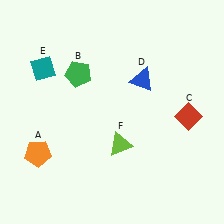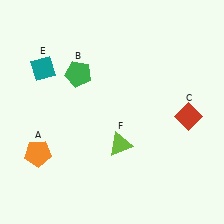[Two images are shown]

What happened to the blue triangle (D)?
The blue triangle (D) was removed in Image 2. It was in the top-right area of Image 1.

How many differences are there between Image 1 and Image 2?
There is 1 difference between the two images.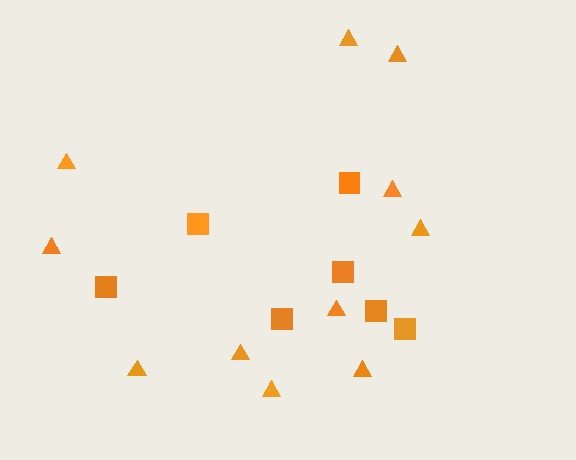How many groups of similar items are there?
There are 2 groups: one group of triangles (11) and one group of squares (7).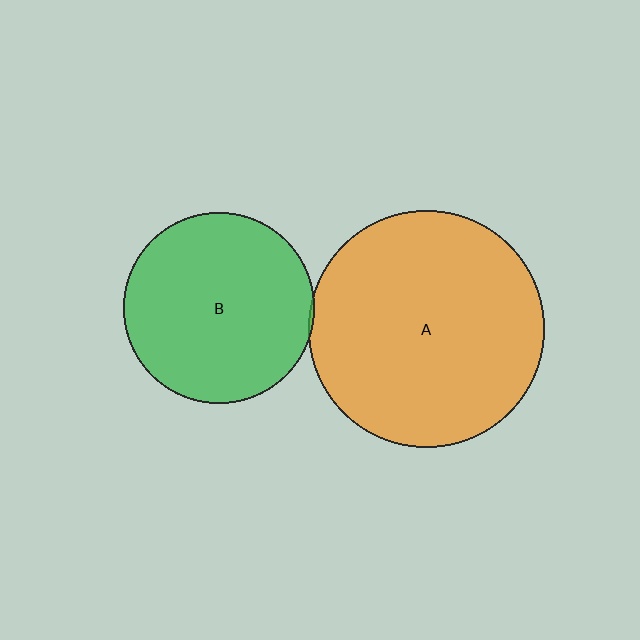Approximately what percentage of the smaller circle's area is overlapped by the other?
Approximately 5%.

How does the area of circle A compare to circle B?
Approximately 1.5 times.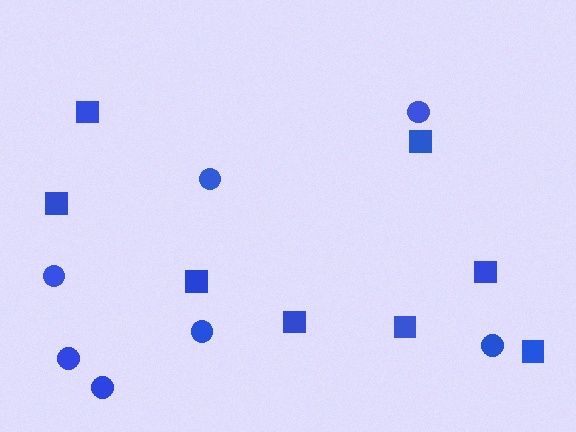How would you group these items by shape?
There are 2 groups: one group of squares (8) and one group of circles (7).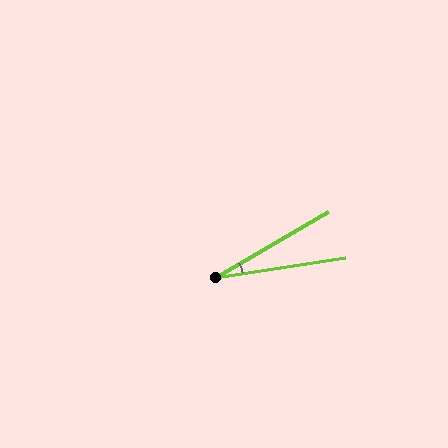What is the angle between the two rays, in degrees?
Approximately 22 degrees.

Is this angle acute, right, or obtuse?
It is acute.